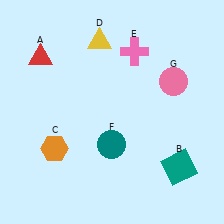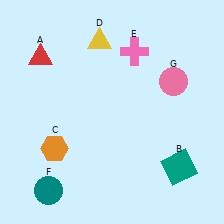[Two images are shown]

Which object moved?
The teal circle (F) moved left.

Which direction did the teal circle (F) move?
The teal circle (F) moved left.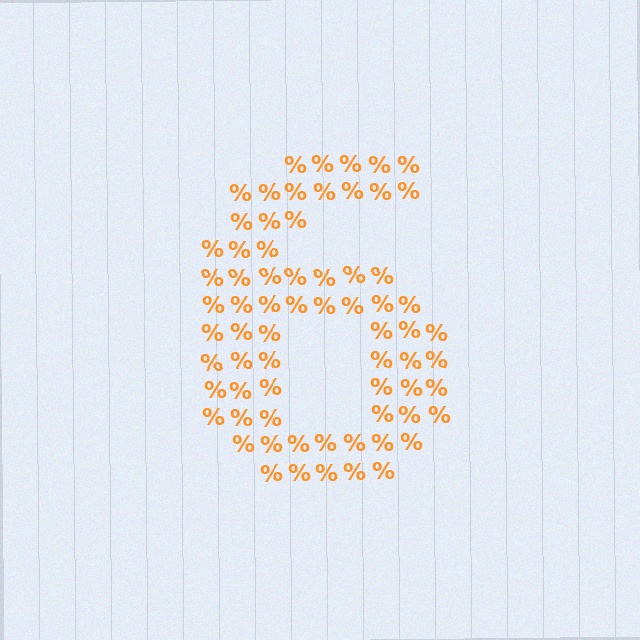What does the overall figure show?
The overall figure shows the digit 6.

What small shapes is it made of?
It is made of small percent signs.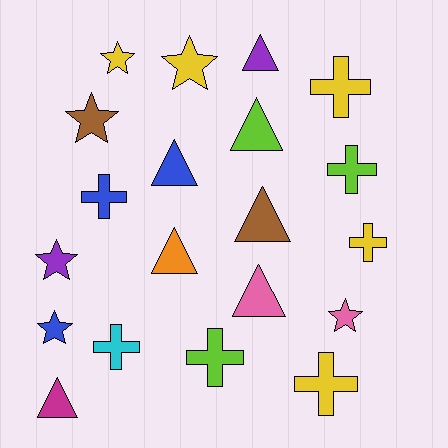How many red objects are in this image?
There are no red objects.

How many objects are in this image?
There are 20 objects.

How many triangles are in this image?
There are 7 triangles.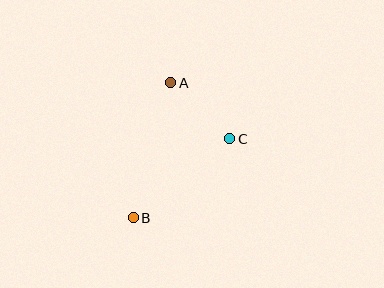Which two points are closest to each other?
Points A and C are closest to each other.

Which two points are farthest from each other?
Points A and B are farthest from each other.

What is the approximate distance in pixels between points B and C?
The distance between B and C is approximately 125 pixels.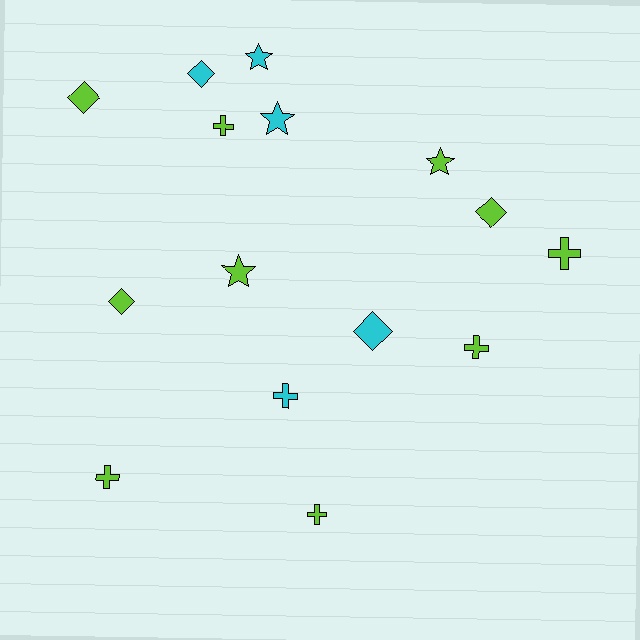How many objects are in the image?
There are 15 objects.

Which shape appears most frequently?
Cross, with 6 objects.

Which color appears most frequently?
Lime, with 10 objects.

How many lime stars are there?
There are 2 lime stars.